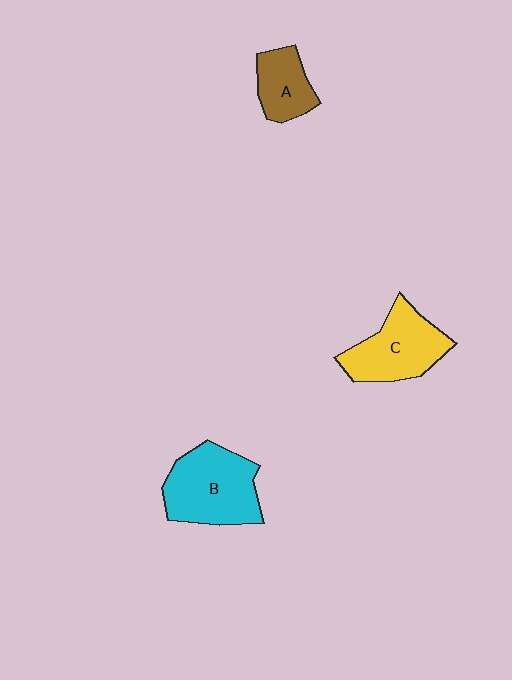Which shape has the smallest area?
Shape A (brown).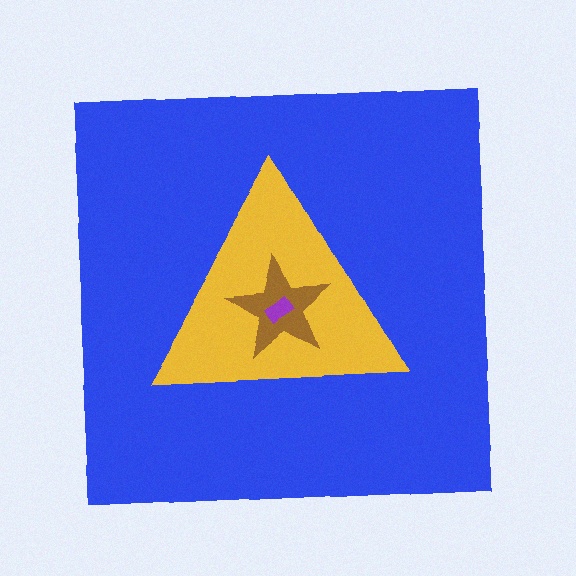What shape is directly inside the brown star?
The purple rectangle.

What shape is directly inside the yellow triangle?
The brown star.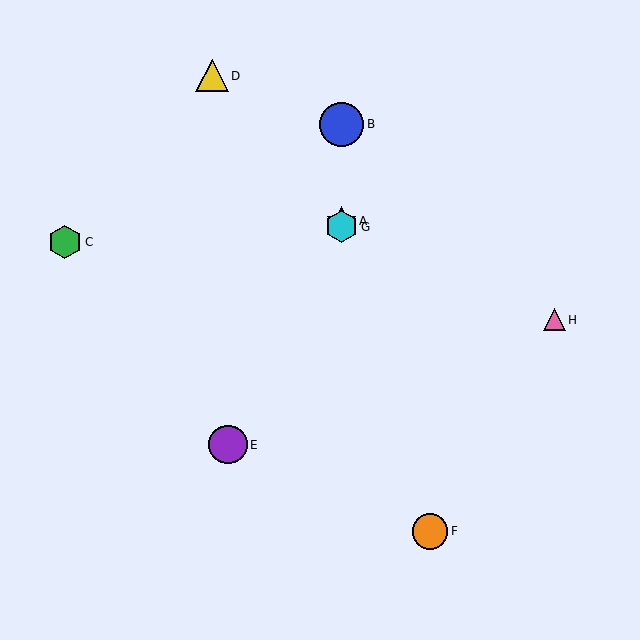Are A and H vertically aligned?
No, A is at x≈342 and H is at x≈554.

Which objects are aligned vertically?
Objects A, B, G are aligned vertically.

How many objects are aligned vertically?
3 objects (A, B, G) are aligned vertically.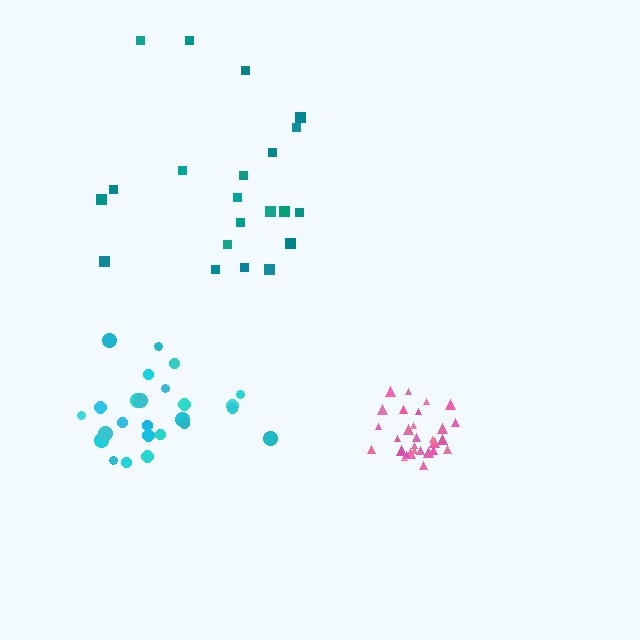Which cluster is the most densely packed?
Pink.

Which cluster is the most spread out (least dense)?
Teal.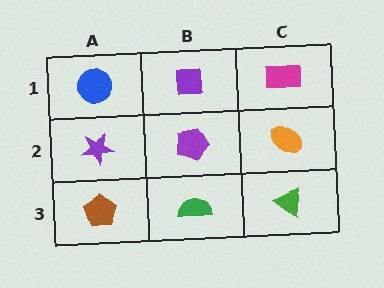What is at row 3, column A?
A brown pentagon.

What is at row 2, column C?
An orange ellipse.